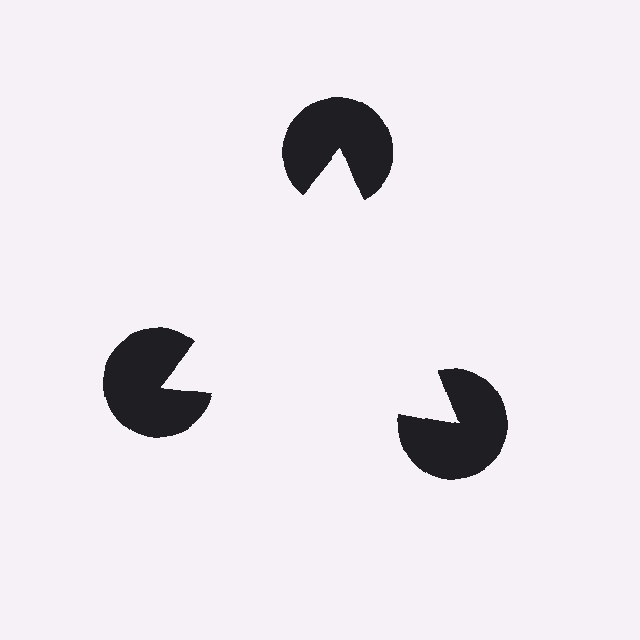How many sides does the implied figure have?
3 sides.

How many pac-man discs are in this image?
There are 3 — one at each vertex of the illusory triangle.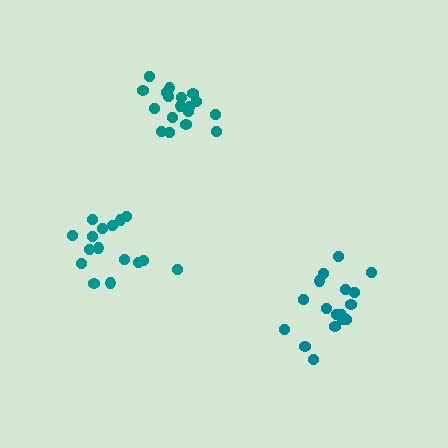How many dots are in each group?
Group 1: 16 dots, Group 2: 18 dots, Group 3: 17 dots (51 total).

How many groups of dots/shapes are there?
There are 3 groups.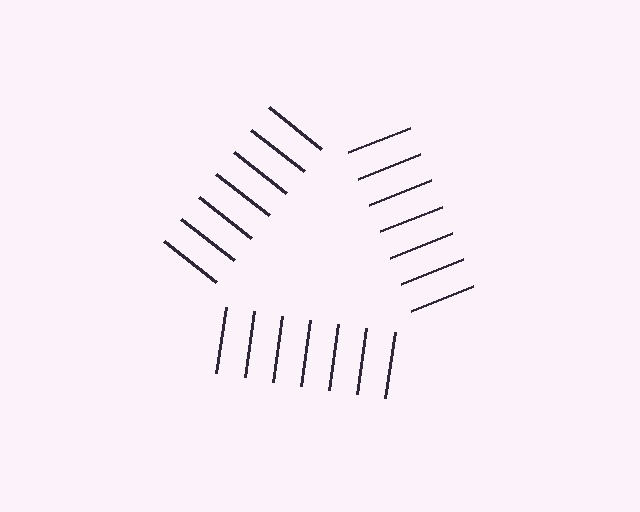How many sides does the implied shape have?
3 sides — the line-ends trace a triangle.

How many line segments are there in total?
21 — 7 along each of the 3 edges.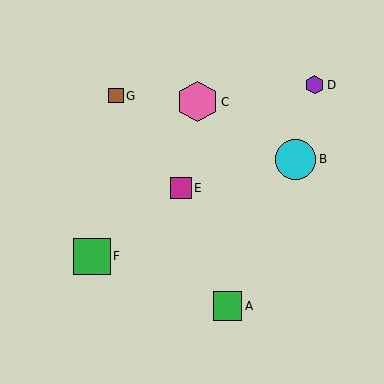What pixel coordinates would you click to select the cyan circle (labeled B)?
Click at (296, 159) to select the cyan circle B.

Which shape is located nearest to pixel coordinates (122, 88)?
The brown square (labeled G) at (116, 96) is nearest to that location.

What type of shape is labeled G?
Shape G is a brown square.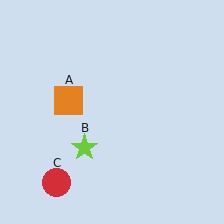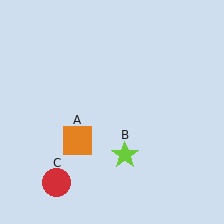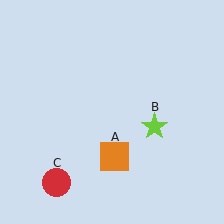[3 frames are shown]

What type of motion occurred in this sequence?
The orange square (object A), lime star (object B) rotated counterclockwise around the center of the scene.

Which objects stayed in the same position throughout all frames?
Red circle (object C) remained stationary.